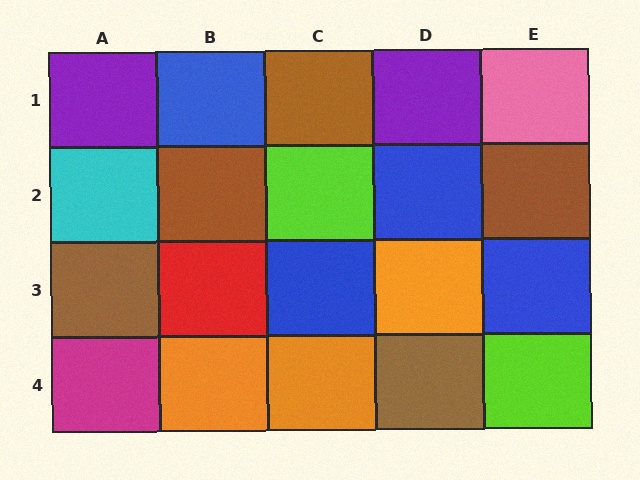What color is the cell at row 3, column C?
Blue.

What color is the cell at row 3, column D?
Orange.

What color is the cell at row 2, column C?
Lime.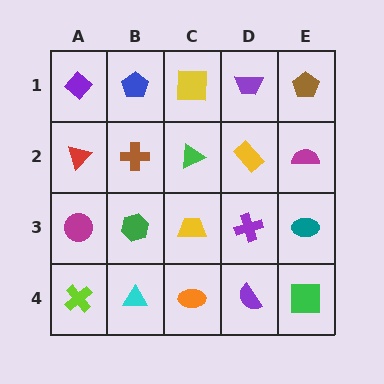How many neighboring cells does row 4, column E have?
2.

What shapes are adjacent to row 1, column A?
A red triangle (row 2, column A), a blue pentagon (row 1, column B).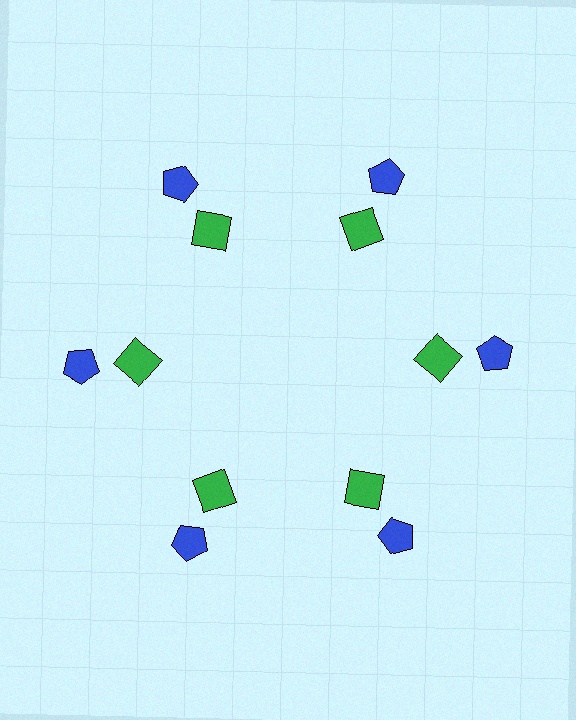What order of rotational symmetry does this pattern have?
This pattern has 6-fold rotational symmetry.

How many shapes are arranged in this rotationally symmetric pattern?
There are 12 shapes, arranged in 6 groups of 2.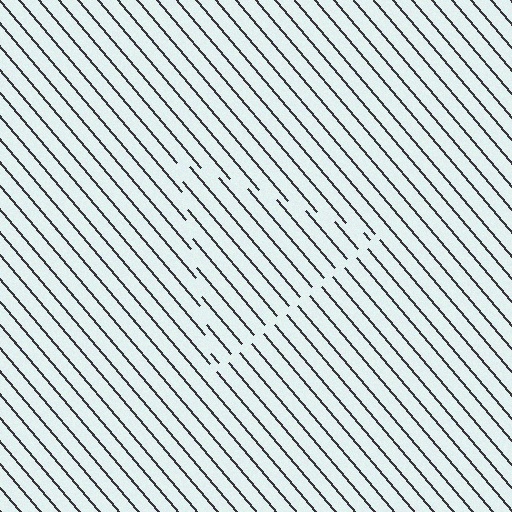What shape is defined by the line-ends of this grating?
An illusory triangle. The interior of the shape contains the same grating, shifted by half a period — the contour is defined by the phase discontinuity where line-ends from the inner and outer gratings abut.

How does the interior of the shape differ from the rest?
The interior of the shape contains the same grating, shifted by half a period — the contour is defined by the phase discontinuity where line-ends from the inner and outer gratings abut.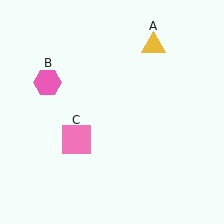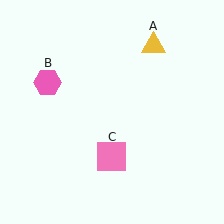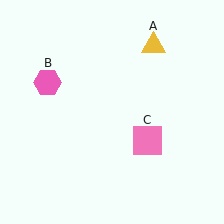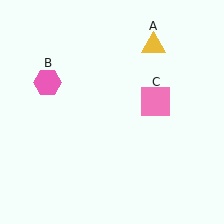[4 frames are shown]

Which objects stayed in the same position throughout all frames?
Yellow triangle (object A) and pink hexagon (object B) remained stationary.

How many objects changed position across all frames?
1 object changed position: pink square (object C).